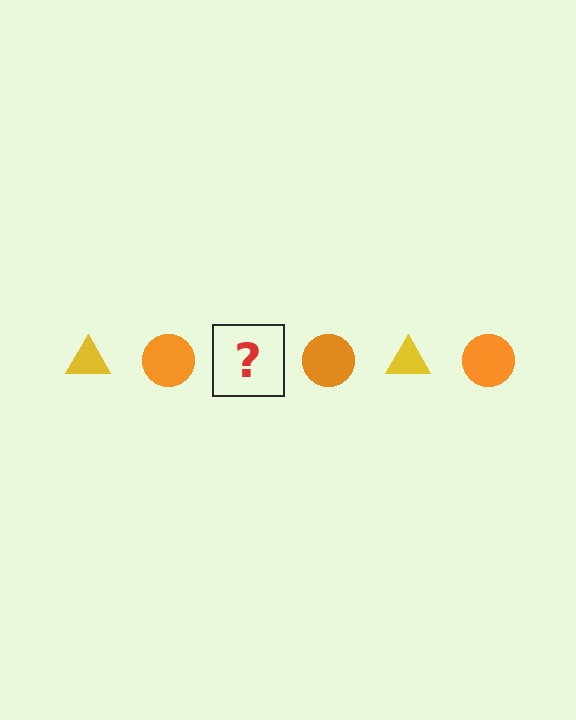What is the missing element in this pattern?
The missing element is a yellow triangle.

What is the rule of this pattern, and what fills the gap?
The rule is that the pattern alternates between yellow triangle and orange circle. The gap should be filled with a yellow triangle.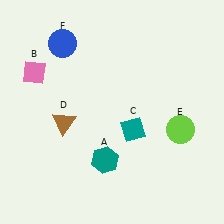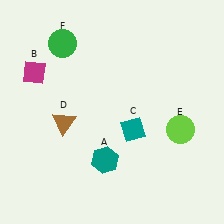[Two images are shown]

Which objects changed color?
B changed from pink to magenta. F changed from blue to green.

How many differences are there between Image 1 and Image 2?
There are 2 differences between the two images.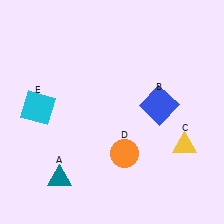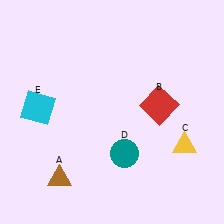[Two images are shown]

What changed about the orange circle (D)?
In Image 1, D is orange. In Image 2, it changed to teal.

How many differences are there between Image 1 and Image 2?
There are 3 differences between the two images.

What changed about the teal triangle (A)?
In Image 1, A is teal. In Image 2, it changed to brown.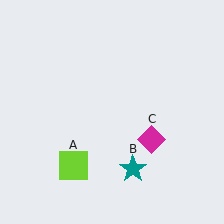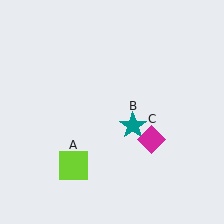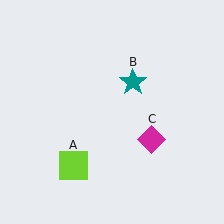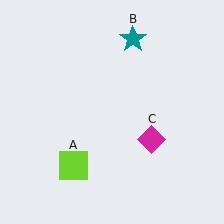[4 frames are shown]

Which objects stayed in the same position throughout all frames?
Lime square (object A) and magenta diamond (object C) remained stationary.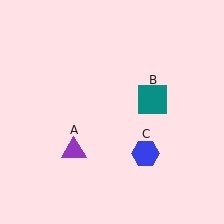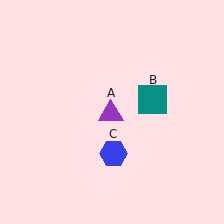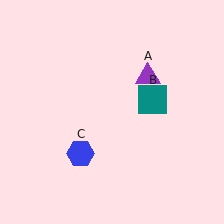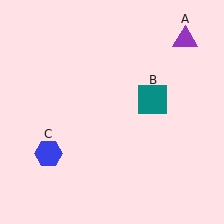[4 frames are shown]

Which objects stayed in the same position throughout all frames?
Teal square (object B) remained stationary.